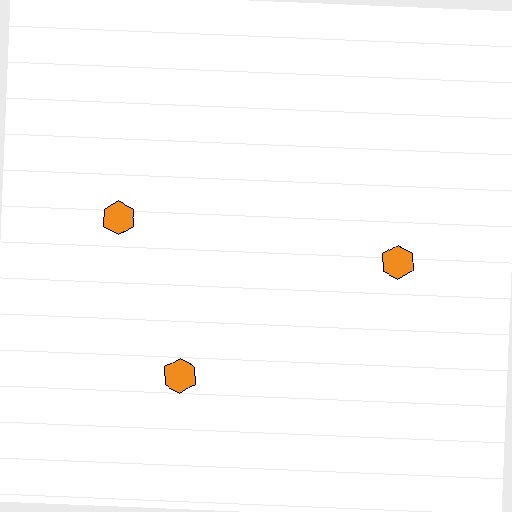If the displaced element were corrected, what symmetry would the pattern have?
It would have 3-fold rotational symmetry — the pattern would map onto itself every 120 degrees.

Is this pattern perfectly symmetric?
No. The 3 orange hexagons are arranged in a ring, but one element near the 11 o'clock position is rotated out of alignment along the ring, breaking the 3-fold rotational symmetry.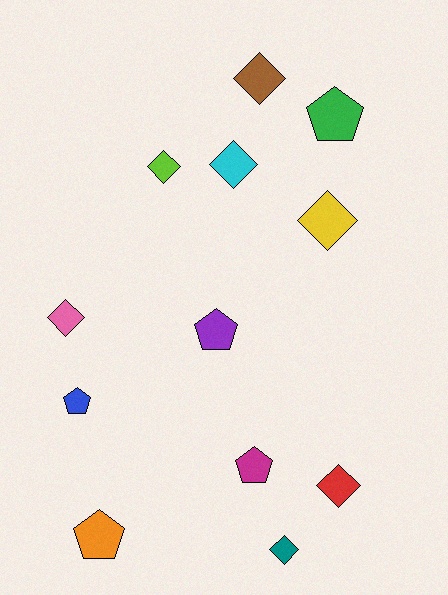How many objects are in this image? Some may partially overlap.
There are 12 objects.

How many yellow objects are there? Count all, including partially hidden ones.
There is 1 yellow object.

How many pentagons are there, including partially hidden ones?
There are 5 pentagons.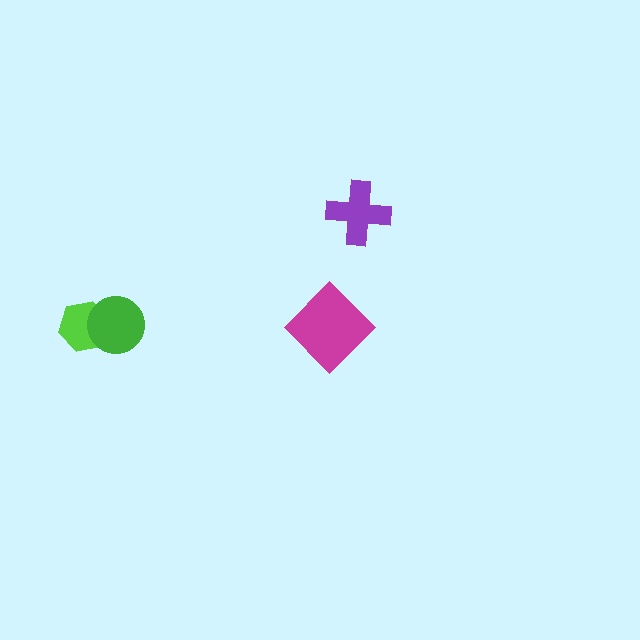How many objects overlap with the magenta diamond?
0 objects overlap with the magenta diamond.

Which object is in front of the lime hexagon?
The green circle is in front of the lime hexagon.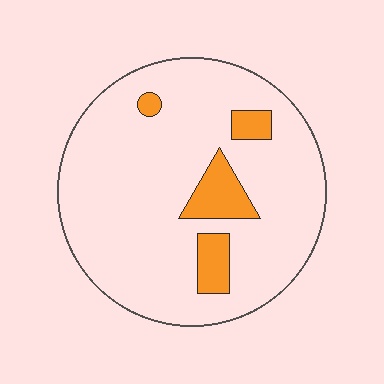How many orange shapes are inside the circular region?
4.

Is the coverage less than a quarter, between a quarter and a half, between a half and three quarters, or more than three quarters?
Less than a quarter.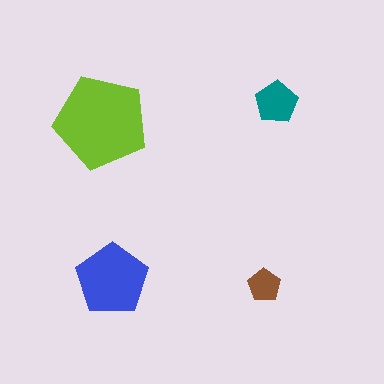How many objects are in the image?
There are 4 objects in the image.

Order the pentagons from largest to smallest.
the lime one, the blue one, the teal one, the brown one.